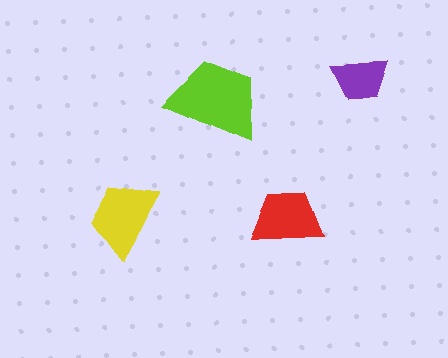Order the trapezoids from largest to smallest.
the lime one, the yellow one, the red one, the purple one.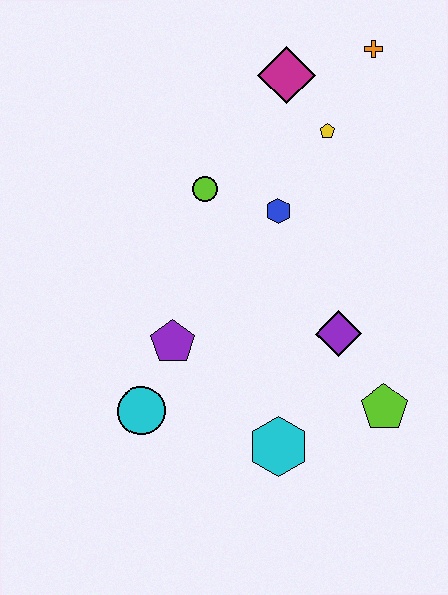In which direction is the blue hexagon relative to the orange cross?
The blue hexagon is below the orange cross.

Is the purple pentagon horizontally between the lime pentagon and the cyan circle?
Yes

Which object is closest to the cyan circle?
The purple pentagon is closest to the cyan circle.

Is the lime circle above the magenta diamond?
No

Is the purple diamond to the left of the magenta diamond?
No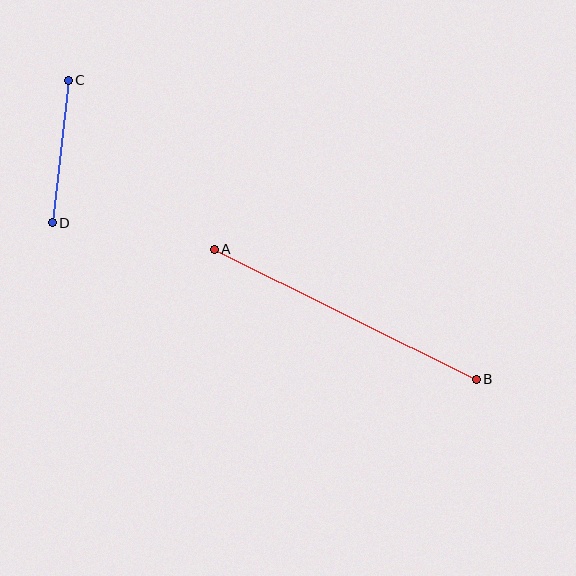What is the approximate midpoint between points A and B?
The midpoint is at approximately (345, 314) pixels.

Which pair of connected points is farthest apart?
Points A and B are farthest apart.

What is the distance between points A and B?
The distance is approximately 292 pixels.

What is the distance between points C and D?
The distance is approximately 143 pixels.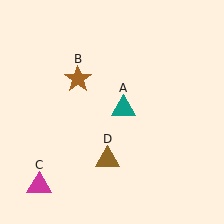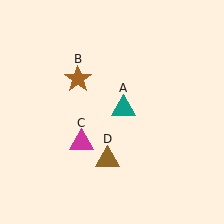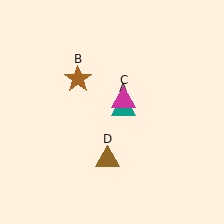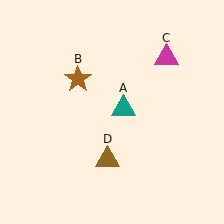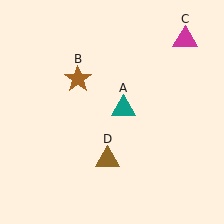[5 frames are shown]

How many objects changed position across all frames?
1 object changed position: magenta triangle (object C).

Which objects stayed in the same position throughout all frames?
Teal triangle (object A) and brown star (object B) and brown triangle (object D) remained stationary.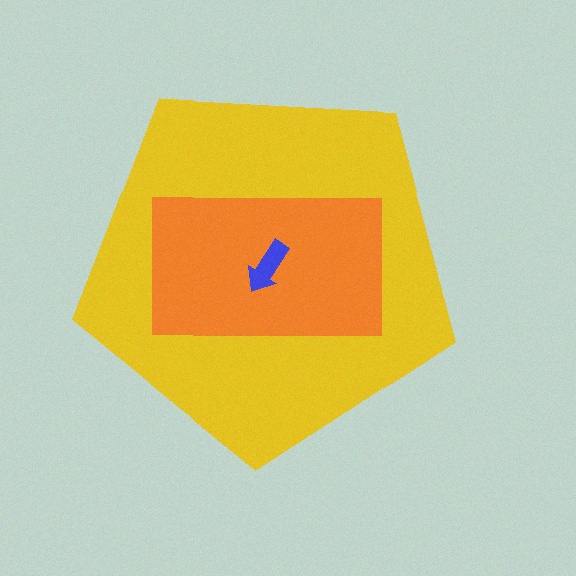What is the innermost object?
The blue arrow.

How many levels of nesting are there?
3.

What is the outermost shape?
The yellow pentagon.